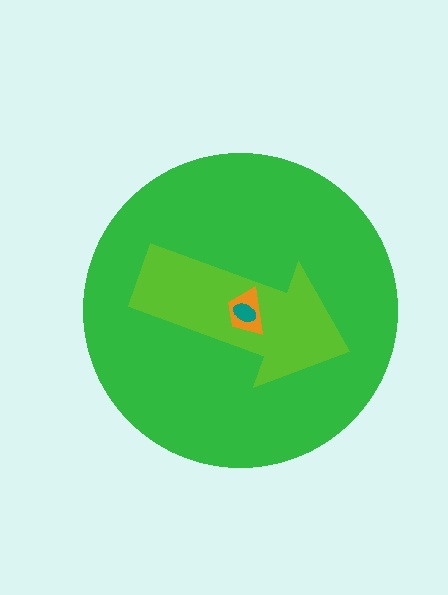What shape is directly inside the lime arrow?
The orange trapezoid.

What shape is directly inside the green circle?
The lime arrow.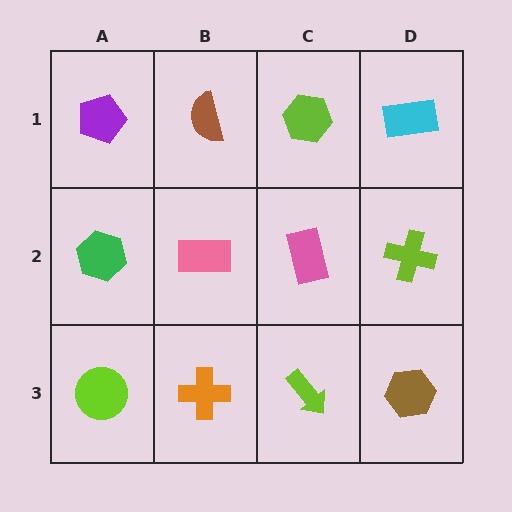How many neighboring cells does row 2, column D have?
3.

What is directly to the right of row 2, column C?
A lime cross.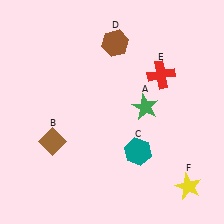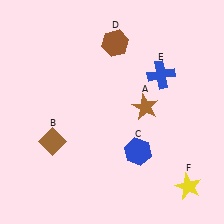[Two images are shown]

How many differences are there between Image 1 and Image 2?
There are 3 differences between the two images.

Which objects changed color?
A changed from green to brown. C changed from teal to blue. E changed from red to blue.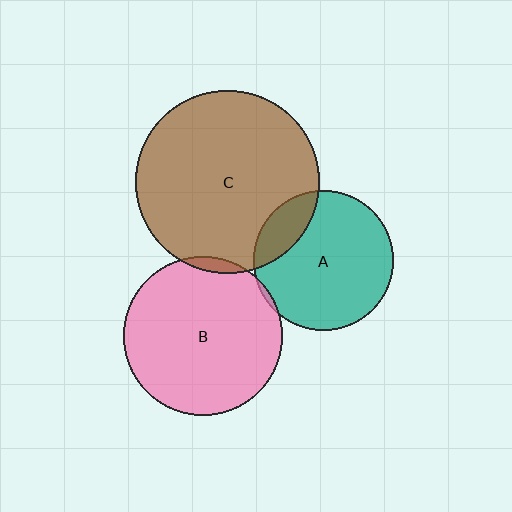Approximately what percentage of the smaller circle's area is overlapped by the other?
Approximately 15%.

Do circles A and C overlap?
Yes.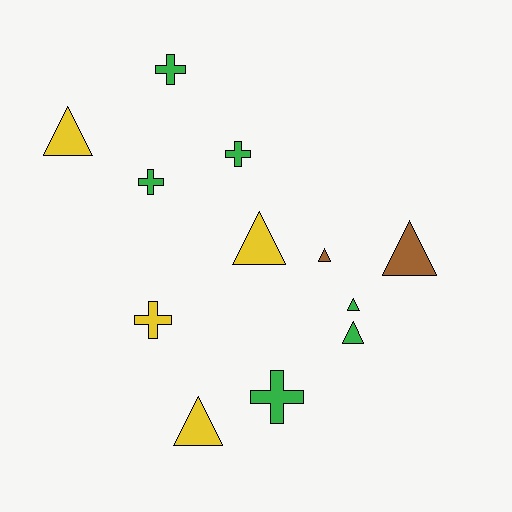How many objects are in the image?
There are 12 objects.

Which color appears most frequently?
Green, with 6 objects.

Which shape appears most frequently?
Triangle, with 7 objects.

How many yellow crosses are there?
There is 1 yellow cross.